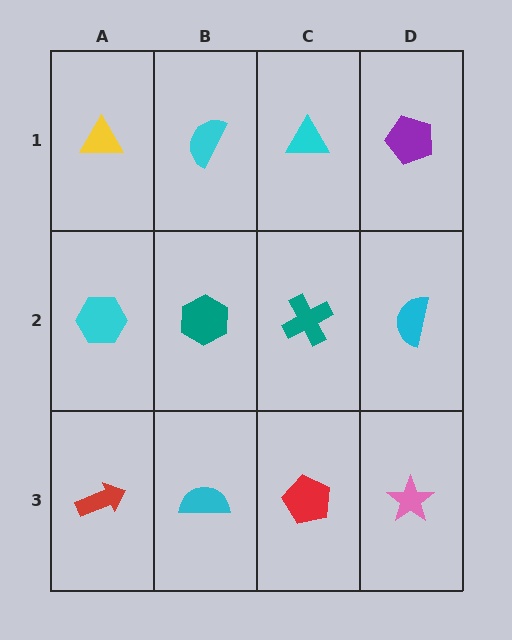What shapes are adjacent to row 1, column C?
A teal cross (row 2, column C), a cyan semicircle (row 1, column B), a purple pentagon (row 1, column D).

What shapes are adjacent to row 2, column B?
A cyan semicircle (row 1, column B), a cyan semicircle (row 3, column B), a cyan hexagon (row 2, column A), a teal cross (row 2, column C).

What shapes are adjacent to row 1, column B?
A teal hexagon (row 2, column B), a yellow triangle (row 1, column A), a cyan triangle (row 1, column C).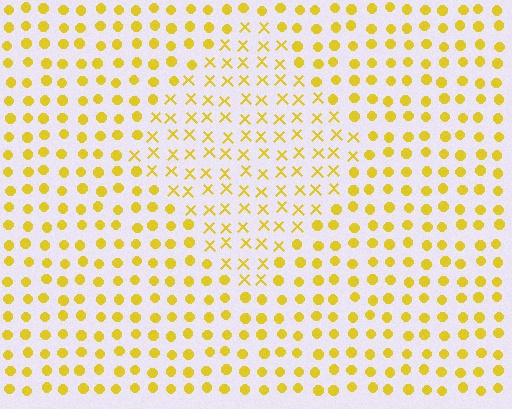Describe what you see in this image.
The image is filled with small yellow elements arranged in a uniform grid. A diamond-shaped region contains X marks, while the surrounding area contains circles. The boundary is defined purely by the change in element shape.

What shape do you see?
I see a diamond.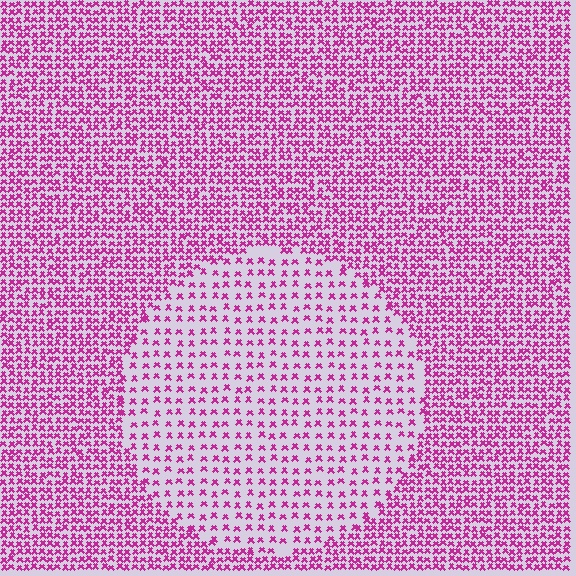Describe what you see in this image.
The image contains small magenta elements arranged at two different densities. A circle-shaped region is visible where the elements are less densely packed than the surrounding area.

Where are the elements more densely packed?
The elements are more densely packed outside the circle boundary.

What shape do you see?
I see a circle.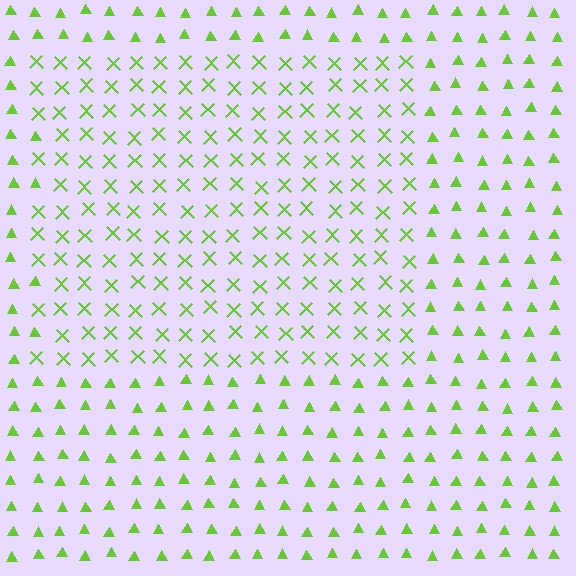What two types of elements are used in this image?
The image uses X marks inside the rectangle region and triangles outside it.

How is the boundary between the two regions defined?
The boundary is defined by a change in element shape: X marks inside vs. triangles outside. All elements share the same color and spacing.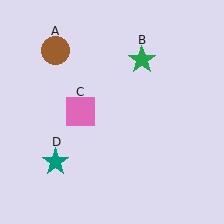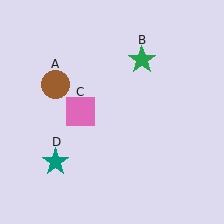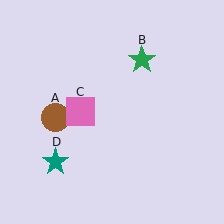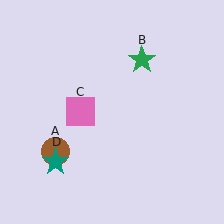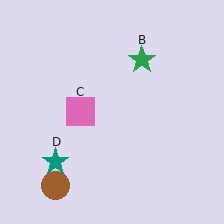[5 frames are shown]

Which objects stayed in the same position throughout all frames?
Green star (object B) and pink square (object C) and teal star (object D) remained stationary.